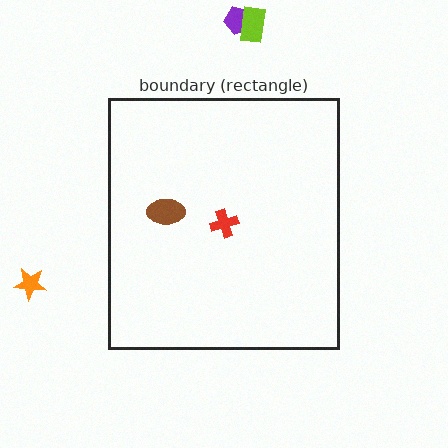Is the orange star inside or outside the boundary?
Outside.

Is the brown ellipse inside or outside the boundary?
Inside.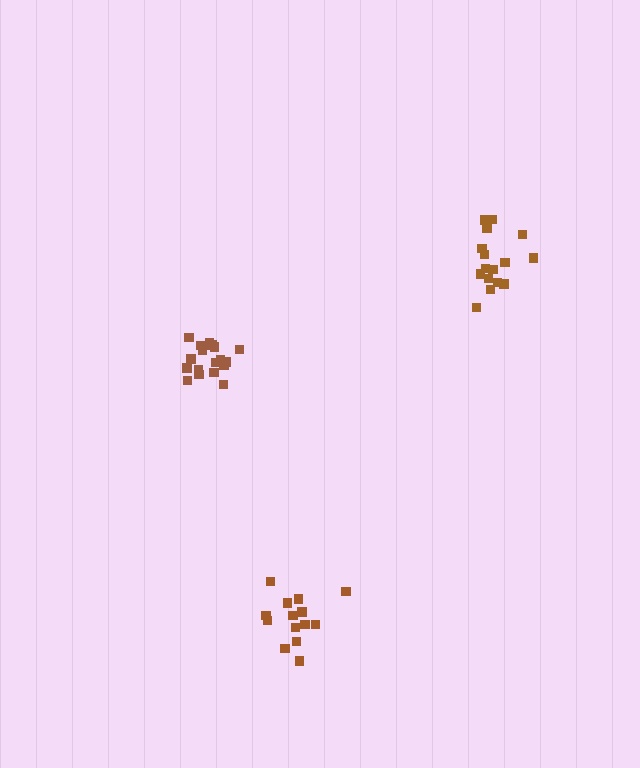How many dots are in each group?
Group 1: 18 dots, Group 2: 16 dots, Group 3: 14 dots (48 total).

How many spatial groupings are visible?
There are 3 spatial groupings.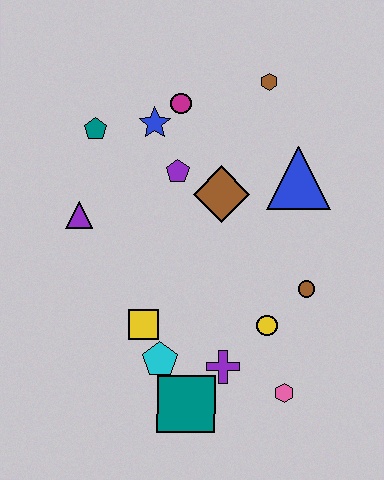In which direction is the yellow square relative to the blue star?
The yellow square is below the blue star.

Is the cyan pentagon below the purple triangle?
Yes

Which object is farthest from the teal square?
The brown hexagon is farthest from the teal square.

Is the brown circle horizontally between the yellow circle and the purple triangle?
No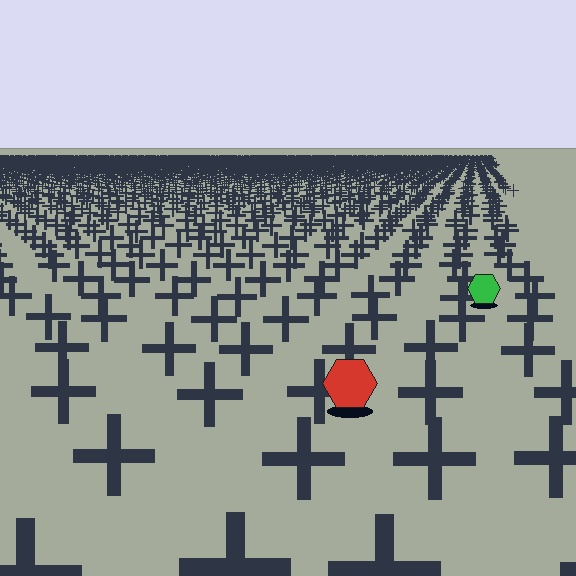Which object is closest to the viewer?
The red hexagon is closest. The texture marks near it are larger and more spread out.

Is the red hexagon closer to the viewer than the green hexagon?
Yes. The red hexagon is closer — you can tell from the texture gradient: the ground texture is coarser near it.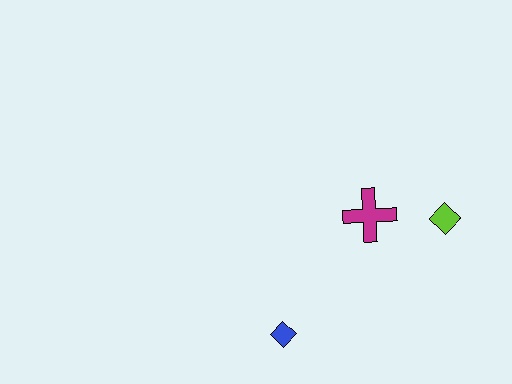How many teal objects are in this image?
There are no teal objects.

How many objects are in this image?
There are 3 objects.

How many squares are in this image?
There are no squares.